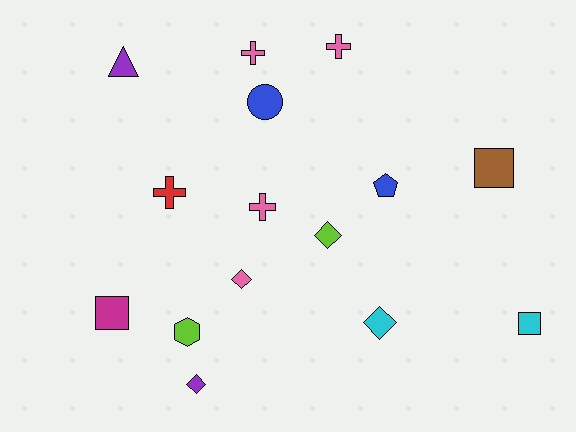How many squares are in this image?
There are 3 squares.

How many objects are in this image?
There are 15 objects.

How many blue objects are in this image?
There are 2 blue objects.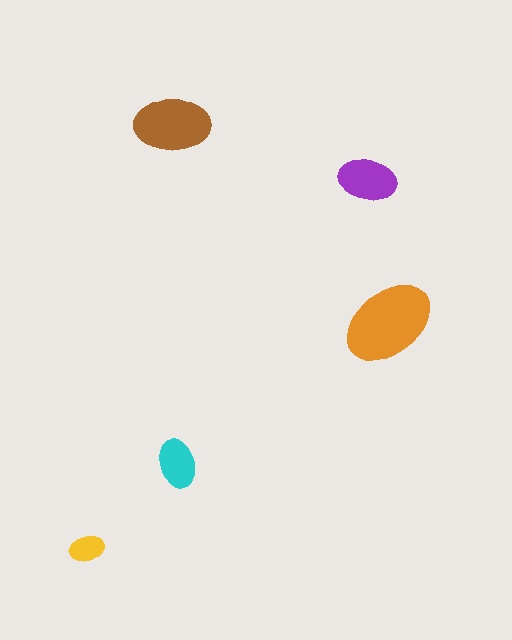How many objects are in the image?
There are 5 objects in the image.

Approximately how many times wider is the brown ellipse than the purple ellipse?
About 1.5 times wider.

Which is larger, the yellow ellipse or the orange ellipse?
The orange one.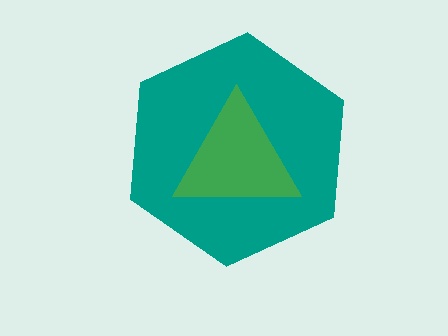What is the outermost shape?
The teal hexagon.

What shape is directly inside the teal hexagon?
The green triangle.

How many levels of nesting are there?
2.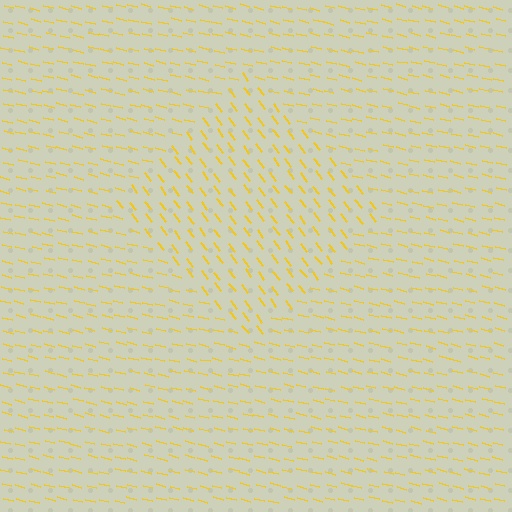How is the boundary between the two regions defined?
The boundary is defined purely by a change in line orientation (approximately 38 degrees difference). All lines are the same color and thickness.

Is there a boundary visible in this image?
Yes, there is a texture boundary formed by a change in line orientation.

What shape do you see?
I see a diamond.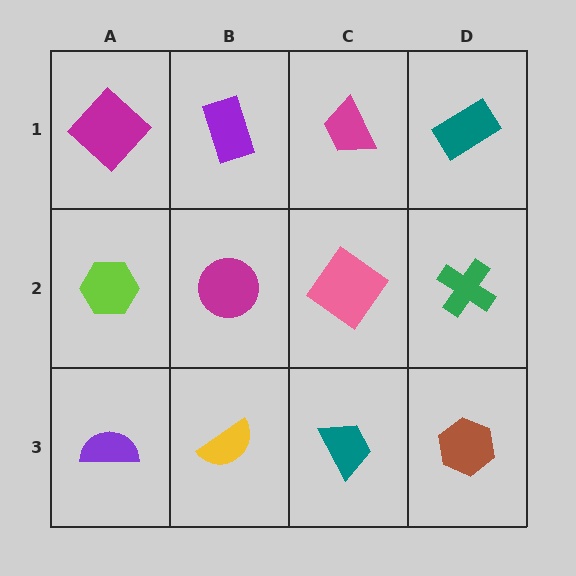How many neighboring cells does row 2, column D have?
3.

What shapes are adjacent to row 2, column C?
A magenta trapezoid (row 1, column C), a teal trapezoid (row 3, column C), a magenta circle (row 2, column B), a green cross (row 2, column D).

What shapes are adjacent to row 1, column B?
A magenta circle (row 2, column B), a magenta diamond (row 1, column A), a magenta trapezoid (row 1, column C).